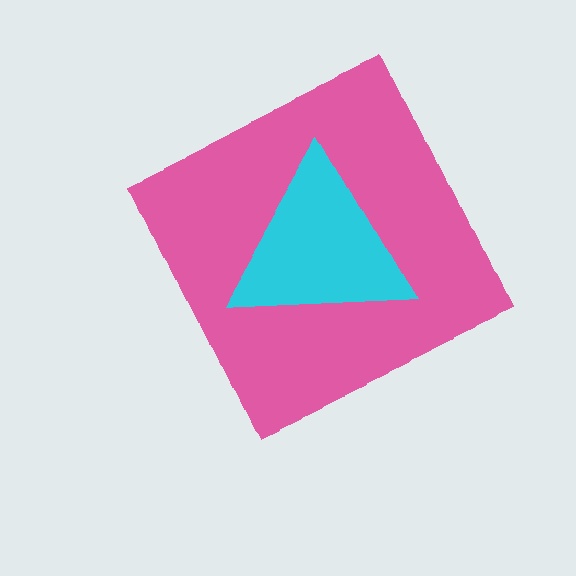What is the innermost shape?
The cyan triangle.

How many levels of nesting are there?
2.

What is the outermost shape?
The pink diamond.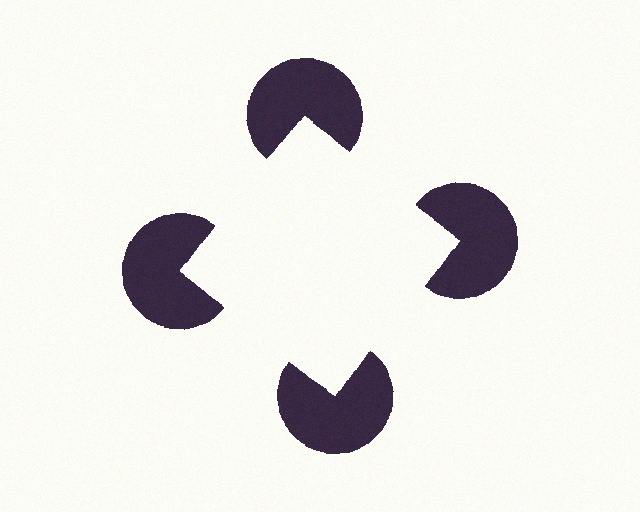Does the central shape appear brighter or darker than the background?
It typically appears slightly brighter than the background, even though no actual brightness change is drawn.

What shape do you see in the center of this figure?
An illusory square — its edges are inferred from the aligned wedge cuts in the pac-man discs, not physically drawn.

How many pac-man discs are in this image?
There are 4 — one at each vertex of the illusory square.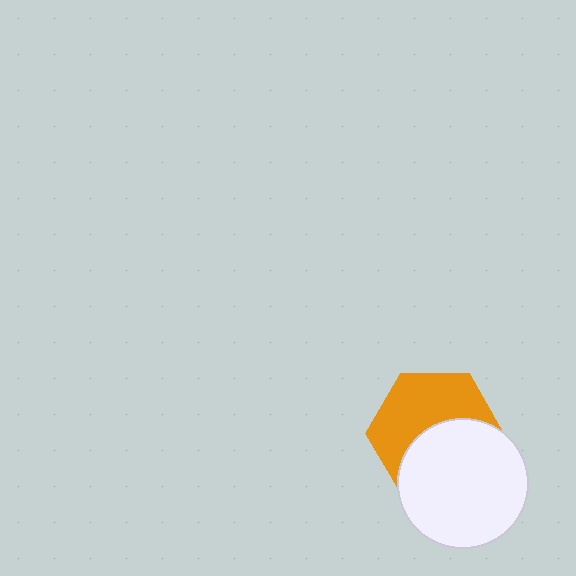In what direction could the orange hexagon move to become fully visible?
The orange hexagon could move up. That would shift it out from behind the white circle entirely.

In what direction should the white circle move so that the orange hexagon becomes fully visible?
The white circle should move down. That is the shortest direction to clear the overlap and leave the orange hexagon fully visible.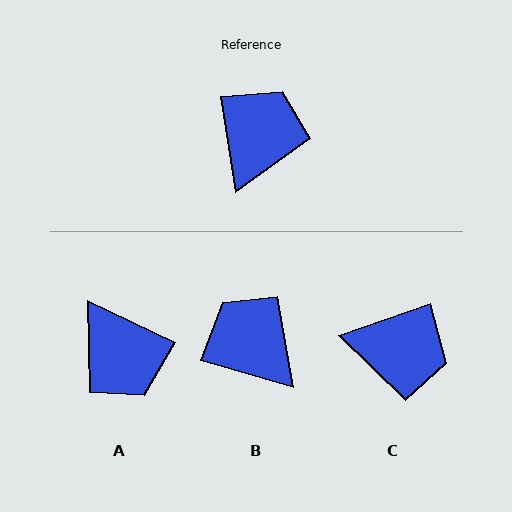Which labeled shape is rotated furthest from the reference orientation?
A, about 124 degrees away.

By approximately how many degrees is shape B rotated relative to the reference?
Approximately 65 degrees counter-clockwise.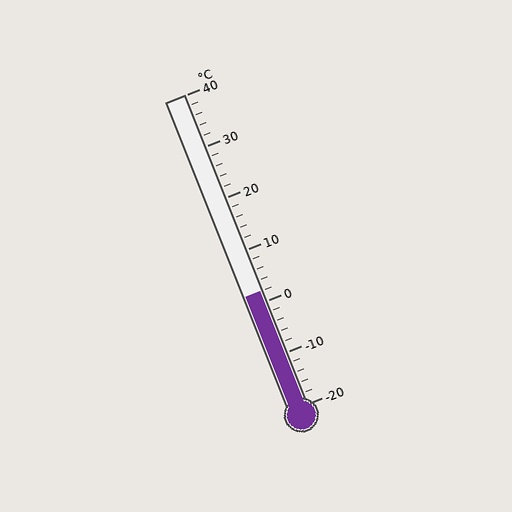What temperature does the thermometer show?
The thermometer shows approximately 2°C.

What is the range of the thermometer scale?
The thermometer scale ranges from -20°C to 40°C.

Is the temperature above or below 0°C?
The temperature is above 0°C.